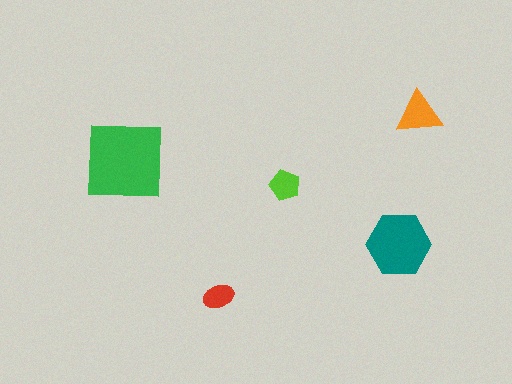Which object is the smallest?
The red ellipse.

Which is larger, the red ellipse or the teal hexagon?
The teal hexagon.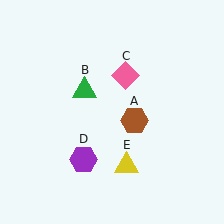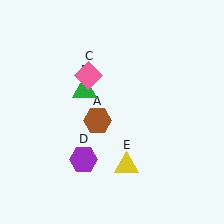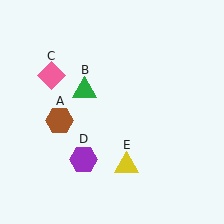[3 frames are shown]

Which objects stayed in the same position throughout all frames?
Green triangle (object B) and purple hexagon (object D) and yellow triangle (object E) remained stationary.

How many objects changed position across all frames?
2 objects changed position: brown hexagon (object A), pink diamond (object C).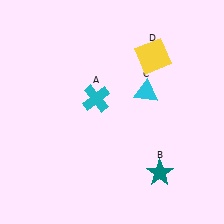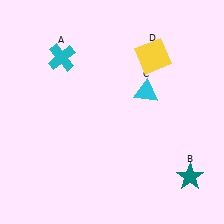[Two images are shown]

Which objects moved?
The objects that moved are: the cyan cross (A), the teal star (B).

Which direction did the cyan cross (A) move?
The cyan cross (A) moved up.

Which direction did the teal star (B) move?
The teal star (B) moved right.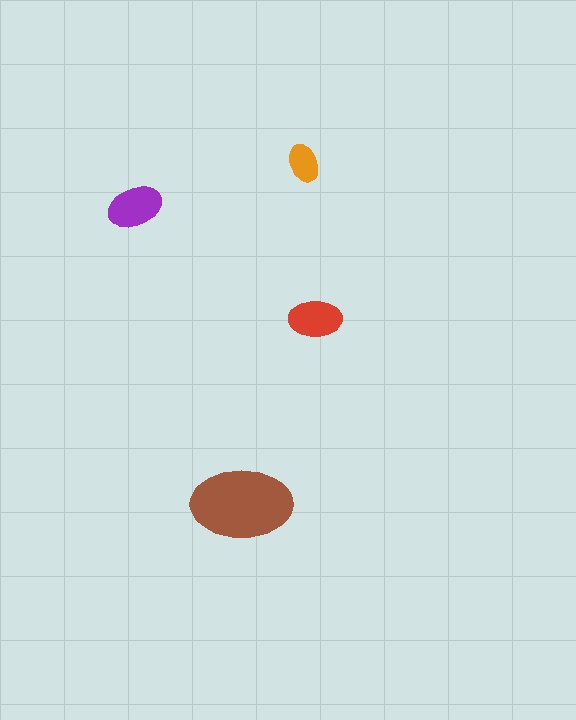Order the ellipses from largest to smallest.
the brown one, the purple one, the red one, the orange one.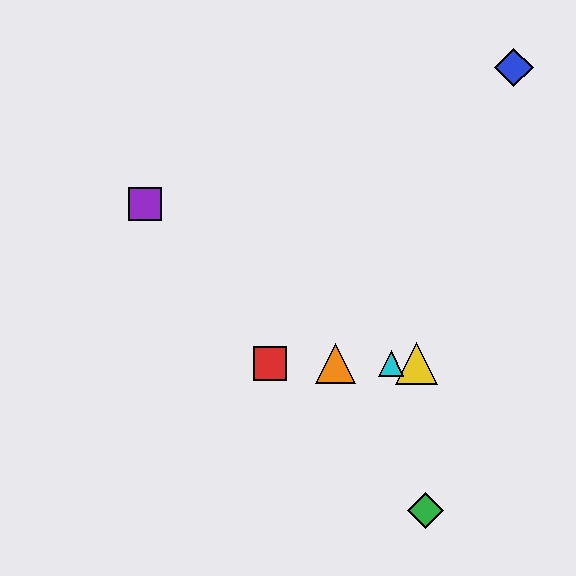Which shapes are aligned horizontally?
The red square, the yellow triangle, the orange triangle, the cyan triangle are aligned horizontally.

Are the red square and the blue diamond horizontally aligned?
No, the red square is at y≈363 and the blue diamond is at y≈67.